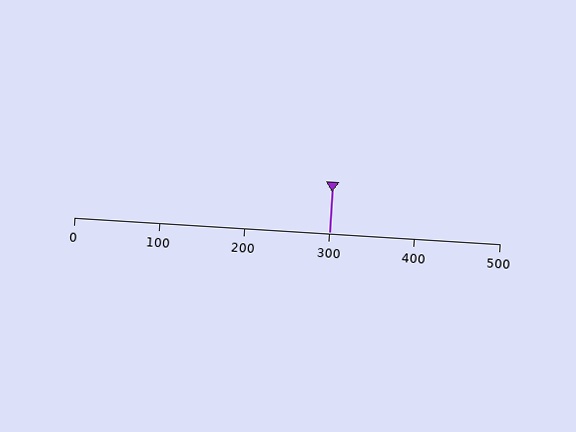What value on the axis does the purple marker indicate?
The marker indicates approximately 300.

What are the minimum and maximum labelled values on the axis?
The axis runs from 0 to 500.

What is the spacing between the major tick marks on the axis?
The major ticks are spaced 100 apart.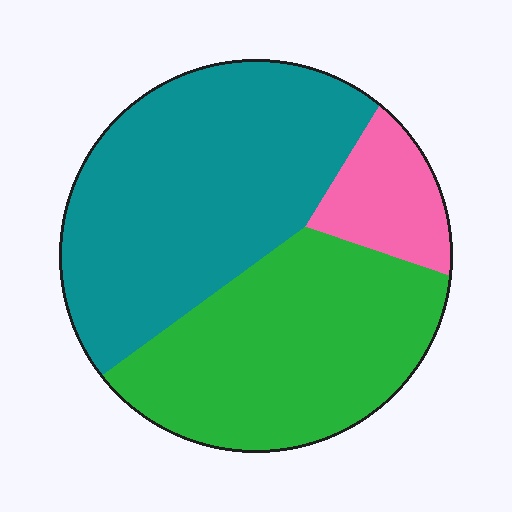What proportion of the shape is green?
Green covers around 40% of the shape.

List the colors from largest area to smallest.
From largest to smallest: teal, green, pink.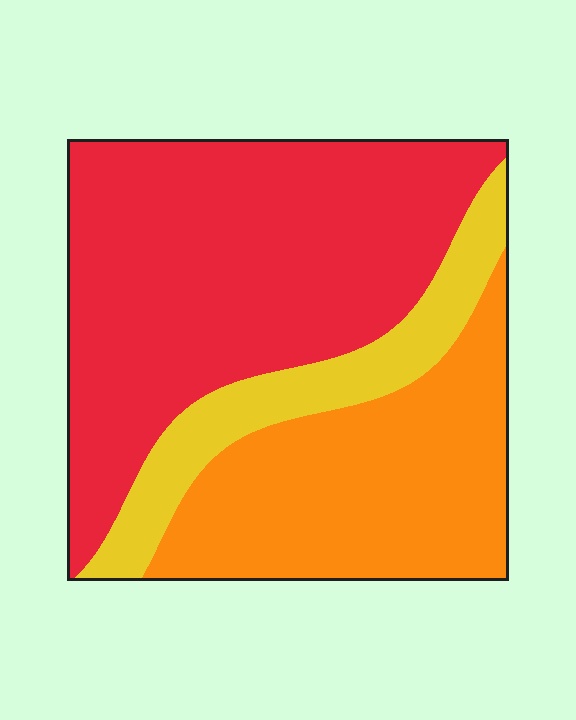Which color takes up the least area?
Yellow, at roughly 15%.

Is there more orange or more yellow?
Orange.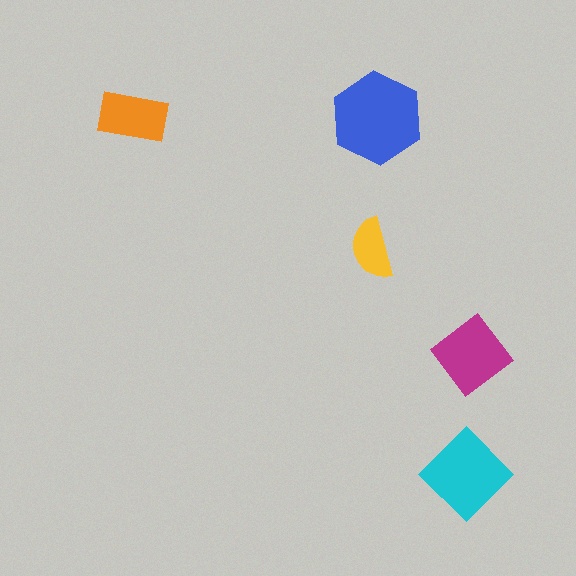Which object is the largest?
The blue hexagon.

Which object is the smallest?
The yellow semicircle.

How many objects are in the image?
There are 5 objects in the image.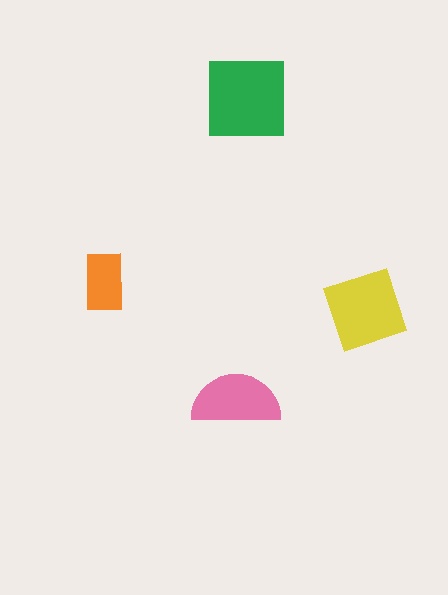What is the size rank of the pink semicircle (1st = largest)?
3rd.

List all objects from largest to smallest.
The green square, the yellow diamond, the pink semicircle, the orange rectangle.